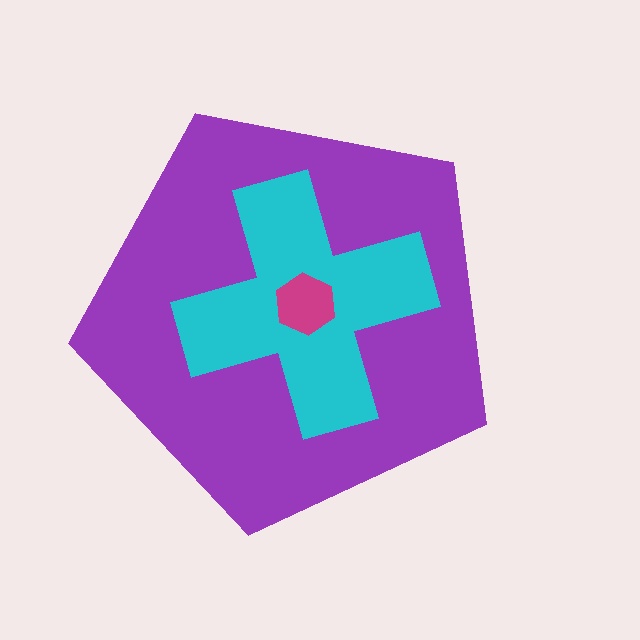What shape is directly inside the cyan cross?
The magenta hexagon.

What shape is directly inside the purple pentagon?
The cyan cross.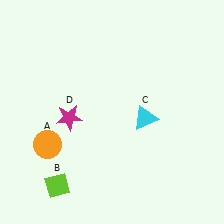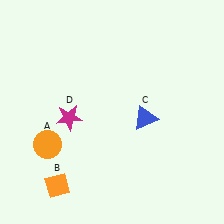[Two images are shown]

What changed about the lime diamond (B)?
In Image 1, B is lime. In Image 2, it changed to orange.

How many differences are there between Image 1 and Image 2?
There are 2 differences between the two images.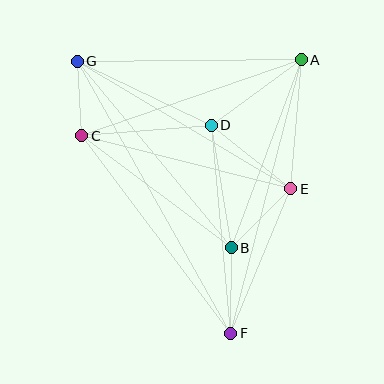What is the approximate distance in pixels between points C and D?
The distance between C and D is approximately 130 pixels.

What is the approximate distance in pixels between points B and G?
The distance between B and G is approximately 242 pixels.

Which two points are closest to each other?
Points C and G are closest to each other.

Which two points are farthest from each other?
Points F and G are farthest from each other.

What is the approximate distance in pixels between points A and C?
The distance between A and C is approximately 232 pixels.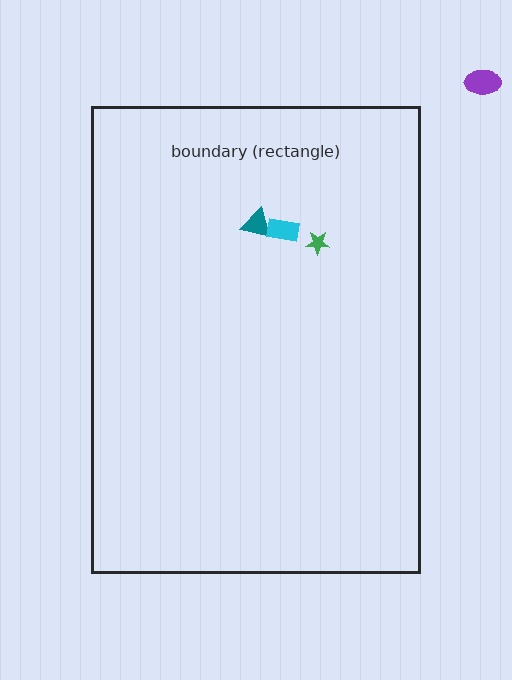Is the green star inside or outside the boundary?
Inside.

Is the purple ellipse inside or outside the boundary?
Outside.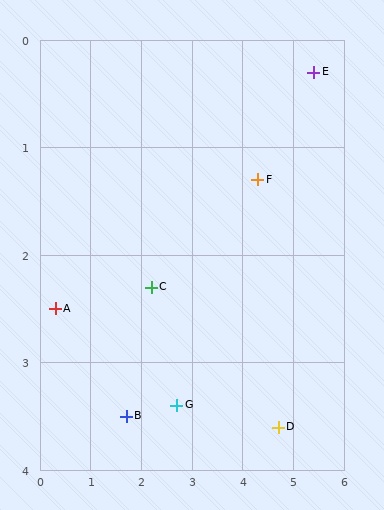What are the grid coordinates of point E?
Point E is at approximately (5.4, 0.3).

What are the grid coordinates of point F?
Point F is at approximately (4.3, 1.3).